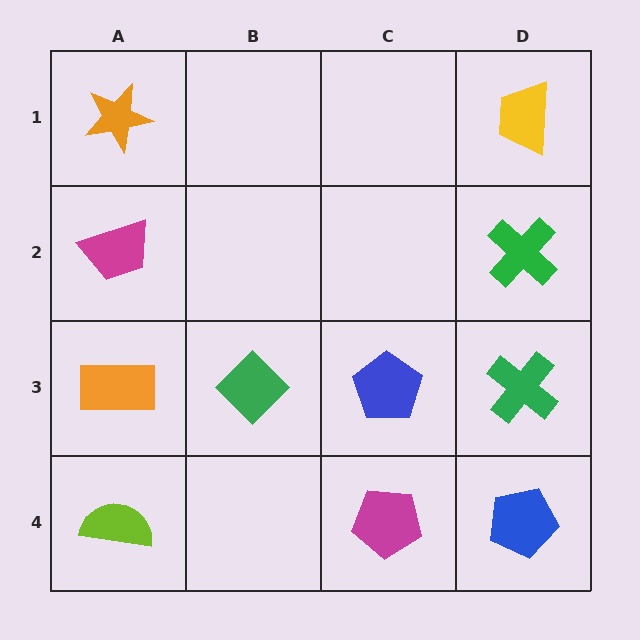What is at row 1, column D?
A yellow trapezoid.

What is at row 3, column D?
A green cross.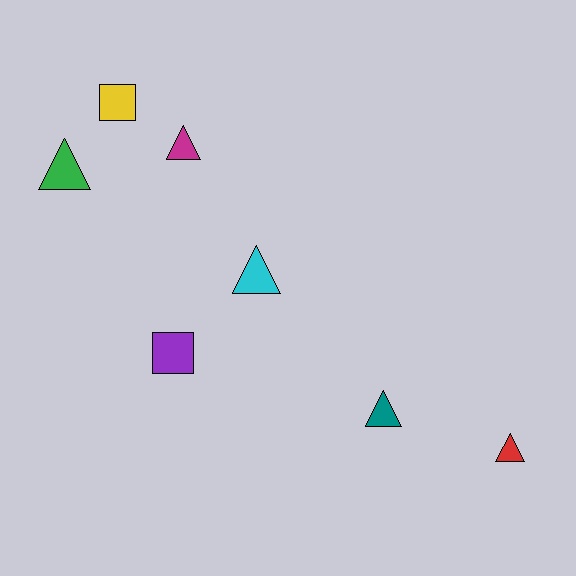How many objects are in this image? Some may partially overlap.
There are 7 objects.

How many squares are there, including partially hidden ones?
There are 2 squares.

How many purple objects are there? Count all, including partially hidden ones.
There is 1 purple object.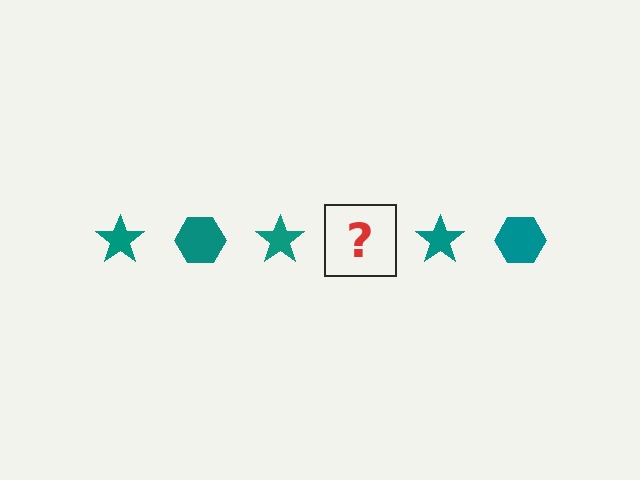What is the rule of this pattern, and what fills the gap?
The rule is that the pattern cycles through star, hexagon shapes in teal. The gap should be filled with a teal hexagon.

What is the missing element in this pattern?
The missing element is a teal hexagon.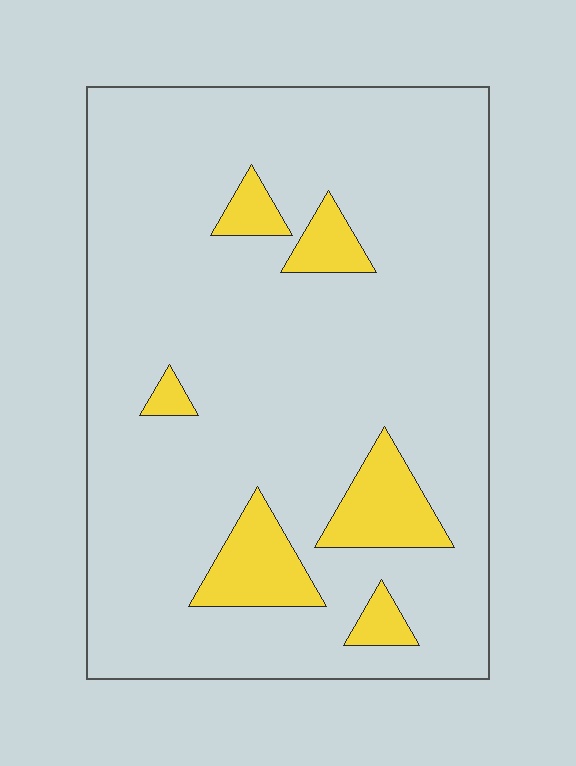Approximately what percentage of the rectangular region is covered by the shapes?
Approximately 10%.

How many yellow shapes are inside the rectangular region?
6.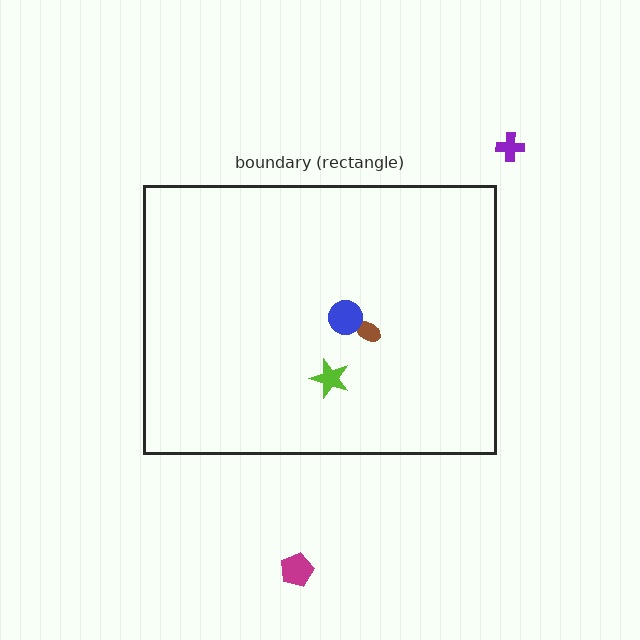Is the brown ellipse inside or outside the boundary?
Inside.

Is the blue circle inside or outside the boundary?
Inside.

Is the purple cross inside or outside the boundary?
Outside.